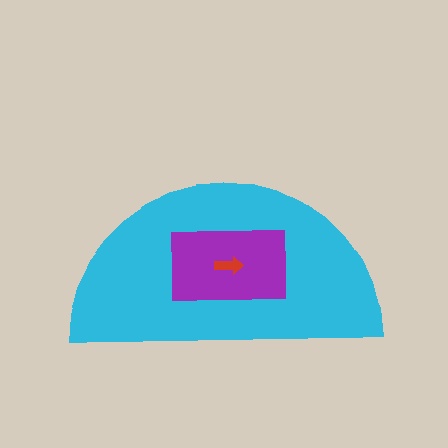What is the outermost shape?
The cyan semicircle.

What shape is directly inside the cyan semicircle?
The purple rectangle.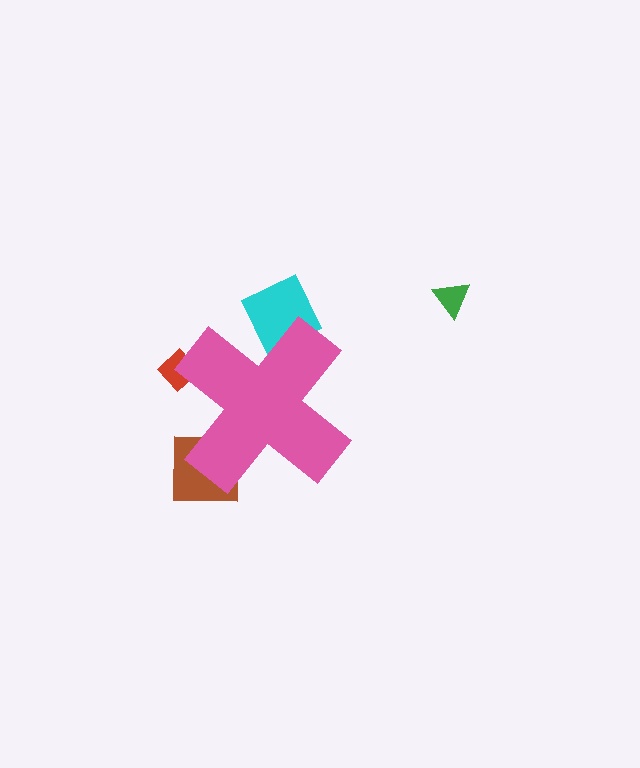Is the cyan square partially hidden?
Yes, the cyan square is partially hidden behind the pink cross.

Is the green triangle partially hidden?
No, the green triangle is fully visible.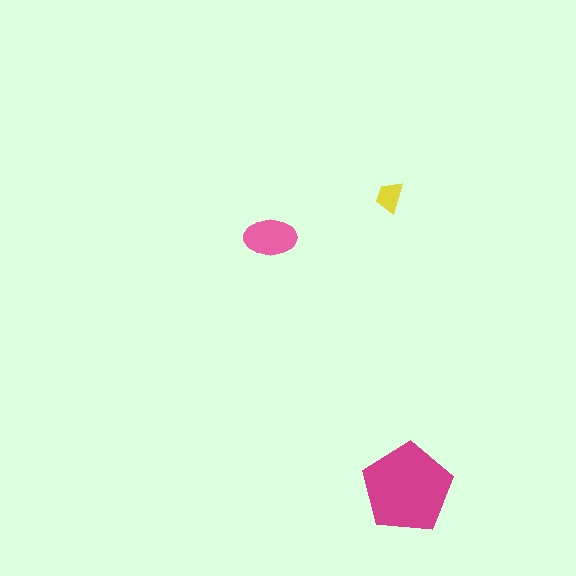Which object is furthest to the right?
The magenta pentagon is rightmost.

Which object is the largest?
The magenta pentagon.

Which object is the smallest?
The yellow trapezoid.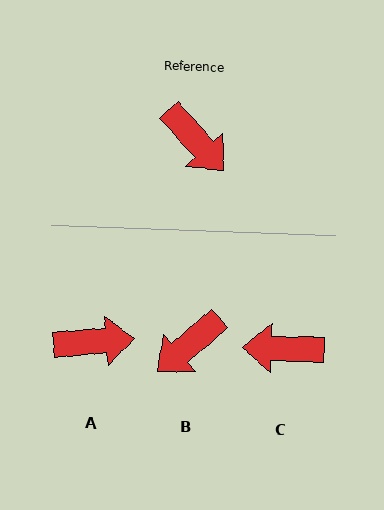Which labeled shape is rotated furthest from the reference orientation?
C, about 134 degrees away.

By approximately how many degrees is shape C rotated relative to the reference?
Approximately 134 degrees clockwise.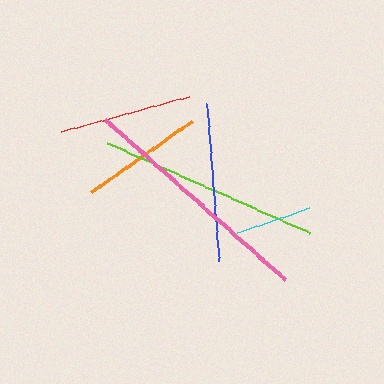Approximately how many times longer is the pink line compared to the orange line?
The pink line is approximately 2.0 times the length of the orange line.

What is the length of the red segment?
The red segment is approximately 132 pixels long.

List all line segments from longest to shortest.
From longest to shortest: pink, lime, blue, red, orange, cyan.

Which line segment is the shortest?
The cyan line is the shortest at approximately 76 pixels.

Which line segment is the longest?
The pink line is the longest at approximately 241 pixels.